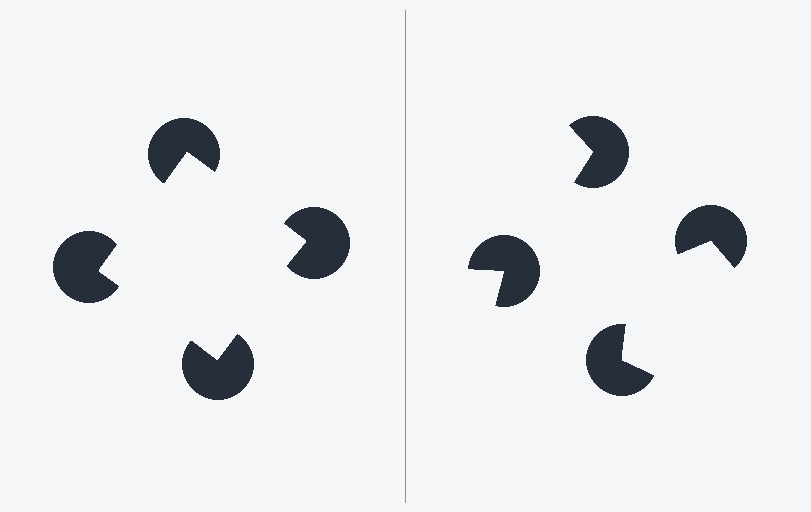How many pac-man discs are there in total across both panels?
8 — 4 on each side.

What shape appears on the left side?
An illusory square.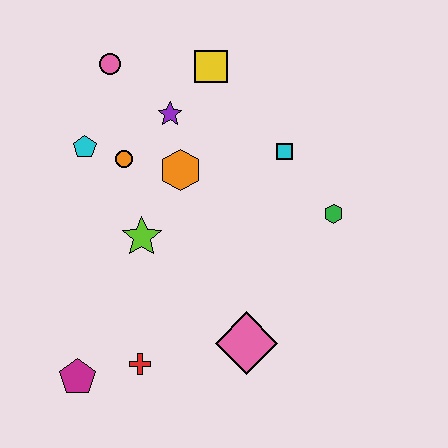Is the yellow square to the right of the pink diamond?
No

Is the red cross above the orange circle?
No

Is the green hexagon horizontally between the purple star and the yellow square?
No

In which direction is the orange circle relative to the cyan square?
The orange circle is to the left of the cyan square.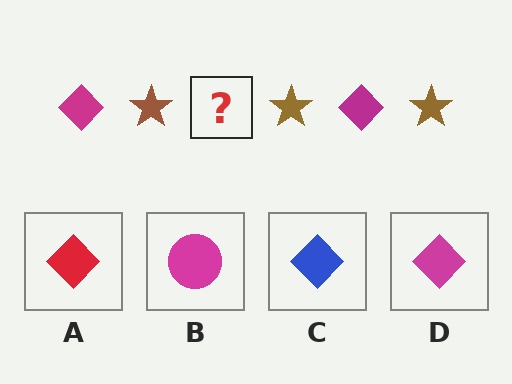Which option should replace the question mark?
Option D.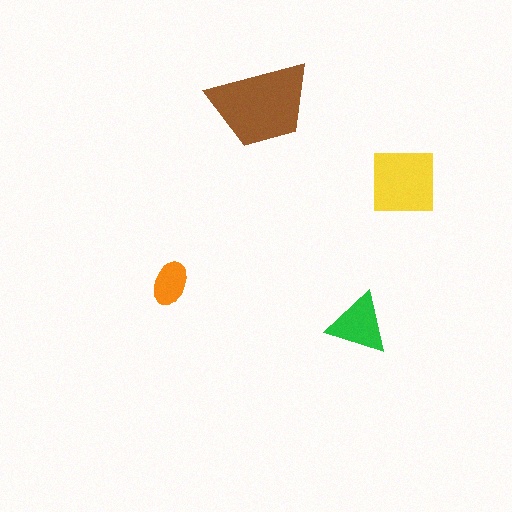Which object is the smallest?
The orange ellipse.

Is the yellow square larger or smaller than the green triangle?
Larger.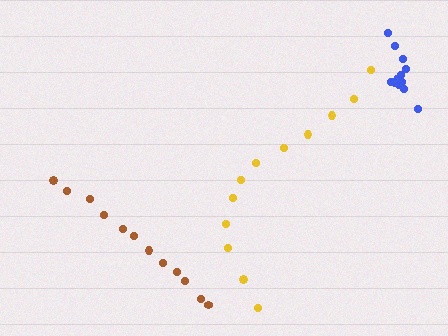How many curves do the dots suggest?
There are 3 distinct paths.